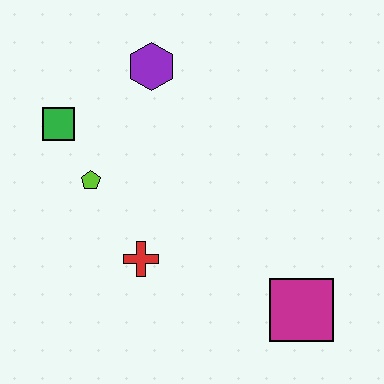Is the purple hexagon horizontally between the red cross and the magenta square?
Yes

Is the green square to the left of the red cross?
Yes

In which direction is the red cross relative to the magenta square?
The red cross is to the left of the magenta square.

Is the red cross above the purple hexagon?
No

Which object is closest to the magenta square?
The red cross is closest to the magenta square.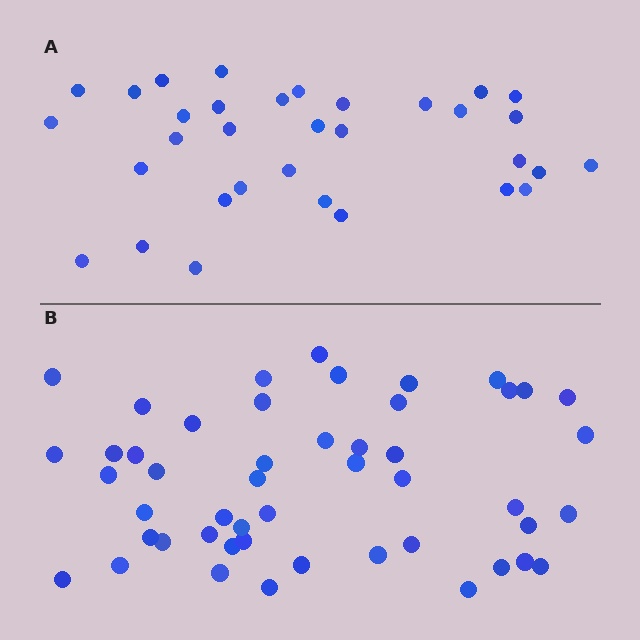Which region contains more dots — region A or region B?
Region B (the bottom region) has more dots.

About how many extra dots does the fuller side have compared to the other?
Region B has approximately 15 more dots than region A.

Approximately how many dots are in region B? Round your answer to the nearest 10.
About 50 dots. (The exact count is 49, which rounds to 50.)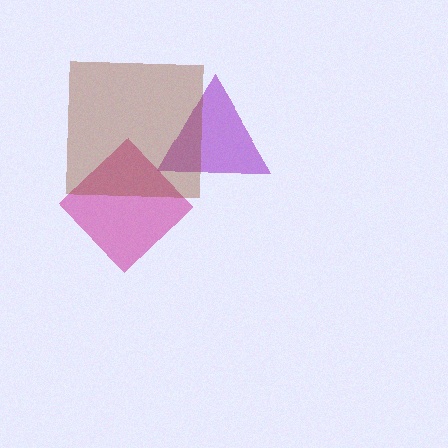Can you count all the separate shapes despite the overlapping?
Yes, there are 3 separate shapes.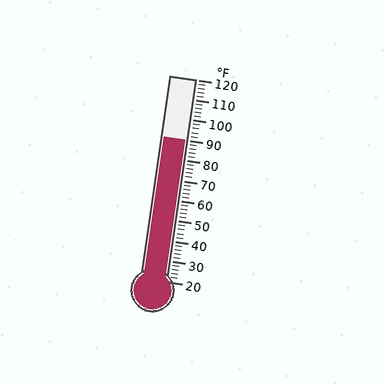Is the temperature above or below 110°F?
The temperature is below 110°F.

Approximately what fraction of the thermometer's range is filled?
The thermometer is filled to approximately 70% of its range.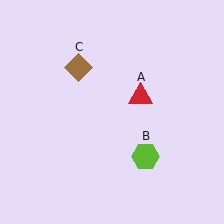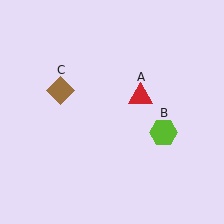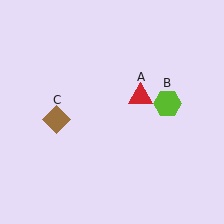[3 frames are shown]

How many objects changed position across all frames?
2 objects changed position: lime hexagon (object B), brown diamond (object C).